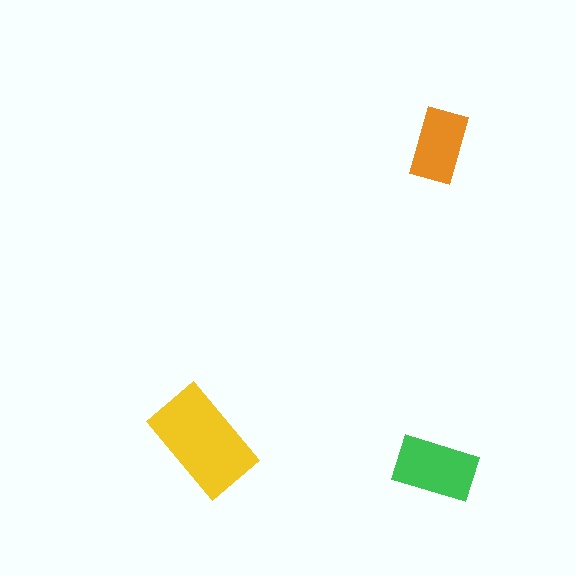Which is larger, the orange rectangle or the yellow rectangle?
The yellow one.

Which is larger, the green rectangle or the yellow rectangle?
The yellow one.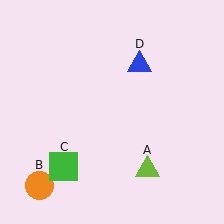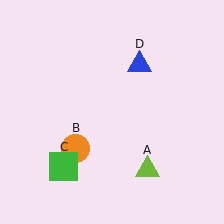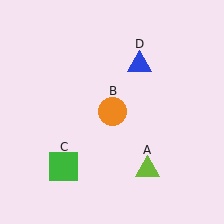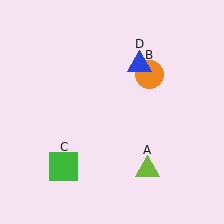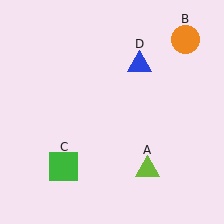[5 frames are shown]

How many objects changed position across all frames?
1 object changed position: orange circle (object B).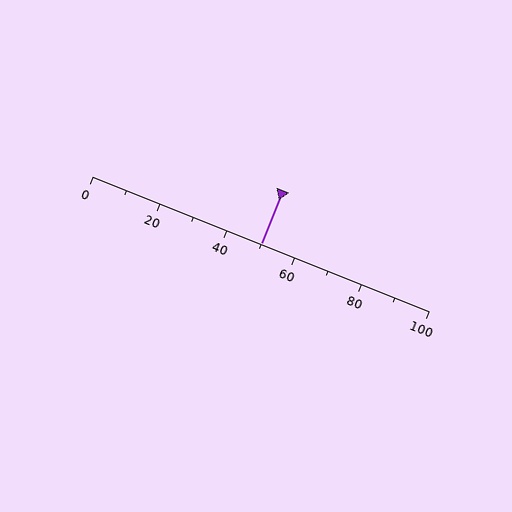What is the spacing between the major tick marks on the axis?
The major ticks are spaced 20 apart.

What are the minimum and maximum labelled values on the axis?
The axis runs from 0 to 100.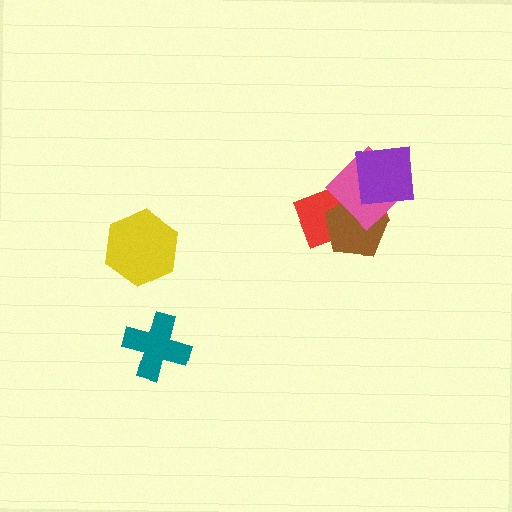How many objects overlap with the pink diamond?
3 objects overlap with the pink diamond.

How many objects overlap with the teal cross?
0 objects overlap with the teal cross.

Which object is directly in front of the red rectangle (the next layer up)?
The brown pentagon is directly in front of the red rectangle.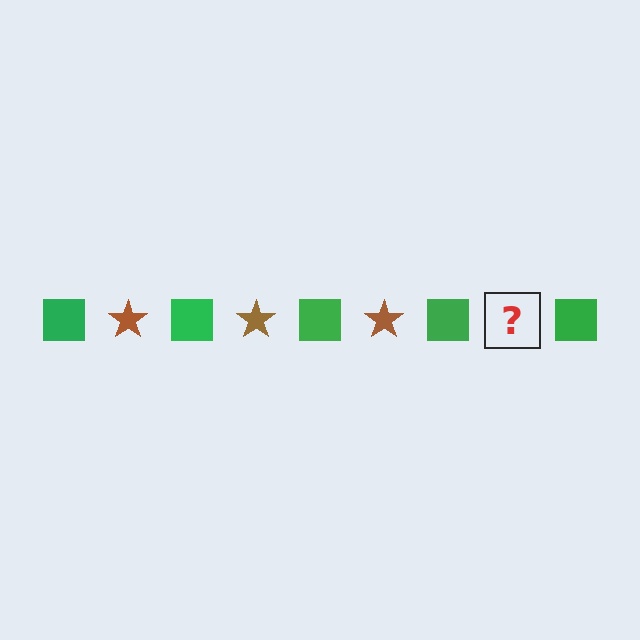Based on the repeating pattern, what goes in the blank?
The blank should be a brown star.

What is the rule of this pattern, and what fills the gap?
The rule is that the pattern alternates between green square and brown star. The gap should be filled with a brown star.